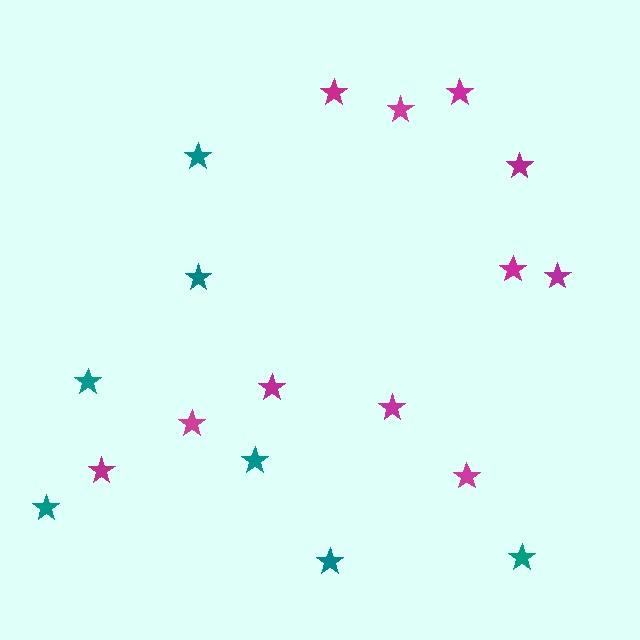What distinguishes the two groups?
There are 2 groups: one group of magenta stars (11) and one group of teal stars (7).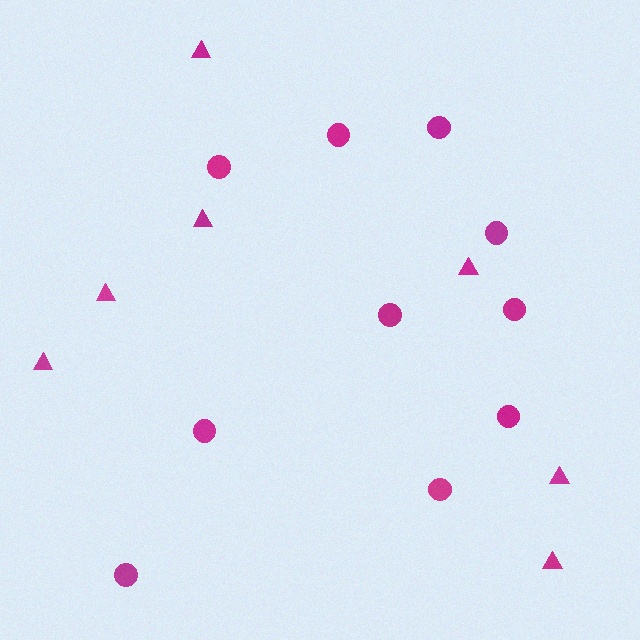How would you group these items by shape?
There are 2 groups: one group of circles (10) and one group of triangles (7).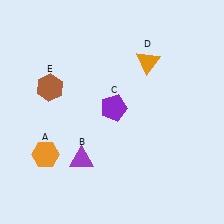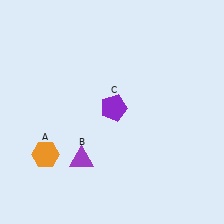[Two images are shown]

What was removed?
The brown hexagon (E), the orange triangle (D) were removed in Image 2.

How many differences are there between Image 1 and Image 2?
There are 2 differences between the two images.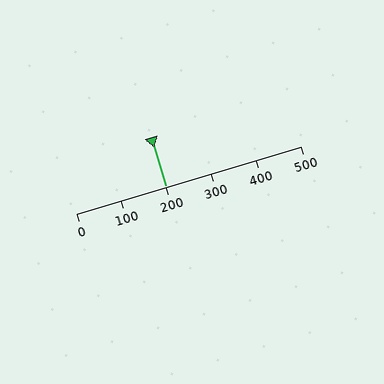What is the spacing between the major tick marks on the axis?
The major ticks are spaced 100 apart.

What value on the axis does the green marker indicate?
The marker indicates approximately 200.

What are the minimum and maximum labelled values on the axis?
The axis runs from 0 to 500.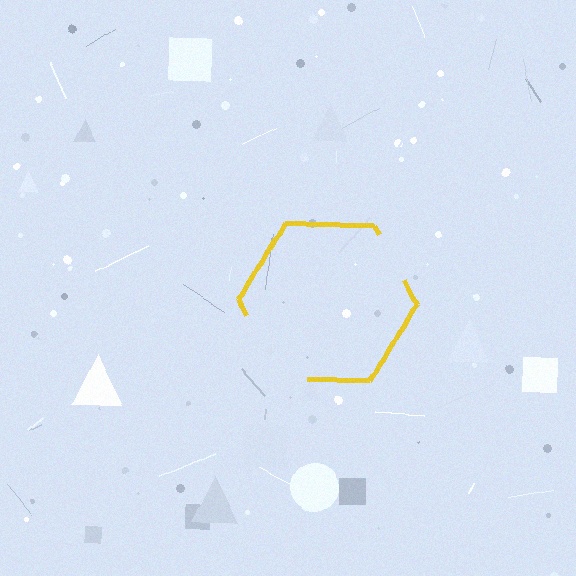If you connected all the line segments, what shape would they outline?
They would outline a hexagon.